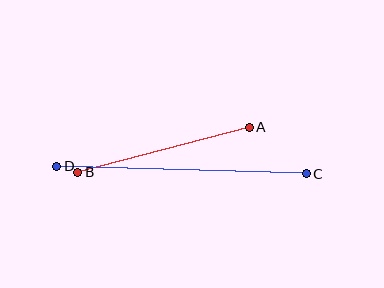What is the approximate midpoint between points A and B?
The midpoint is at approximately (164, 150) pixels.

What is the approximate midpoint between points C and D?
The midpoint is at approximately (182, 170) pixels.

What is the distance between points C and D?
The distance is approximately 249 pixels.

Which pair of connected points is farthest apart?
Points C and D are farthest apart.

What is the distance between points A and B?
The distance is approximately 178 pixels.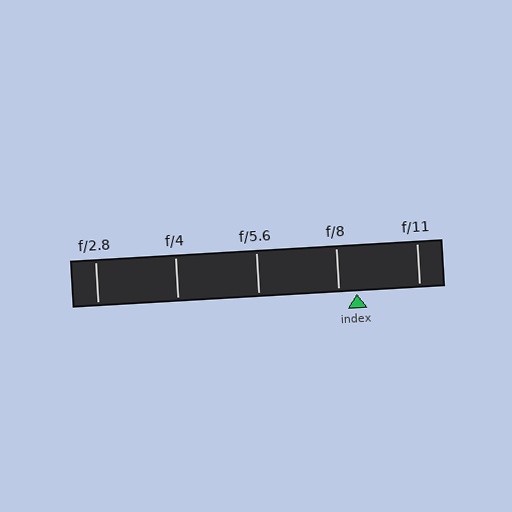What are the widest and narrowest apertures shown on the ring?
The widest aperture shown is f/2.8 and the narrowest is f/11.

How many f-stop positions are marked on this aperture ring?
There are 5 f-stop positions marked.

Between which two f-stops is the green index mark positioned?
The index mark is between f/8 and f/11.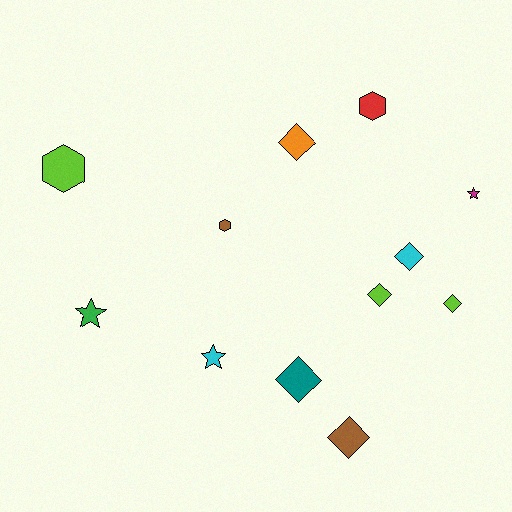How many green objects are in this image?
There is 1 green object.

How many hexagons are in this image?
There are 3 hexagons.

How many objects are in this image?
There are 12 objects.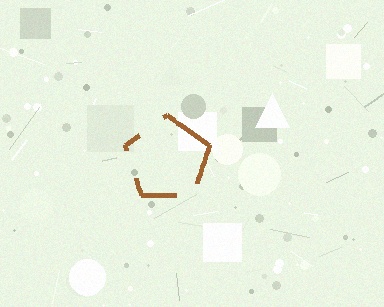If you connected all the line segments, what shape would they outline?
They would outline a pentagon.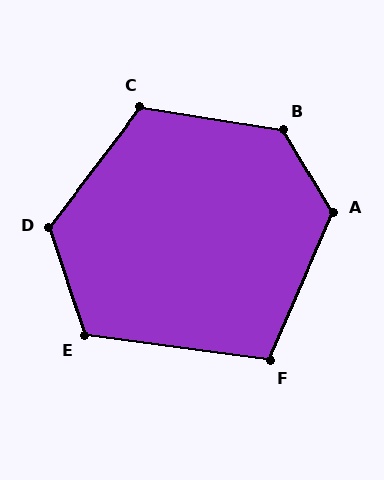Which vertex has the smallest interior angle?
F, at approximately 105 degrees.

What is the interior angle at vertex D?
Approximately 125 degrees (obtuse).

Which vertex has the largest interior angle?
B, at approximately 130 degrees.